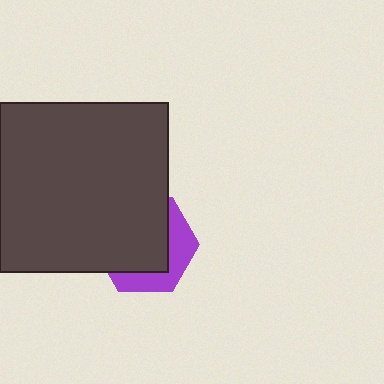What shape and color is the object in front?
The object in front is a dark gray square.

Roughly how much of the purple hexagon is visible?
A small part of it is visible (roughly 34%).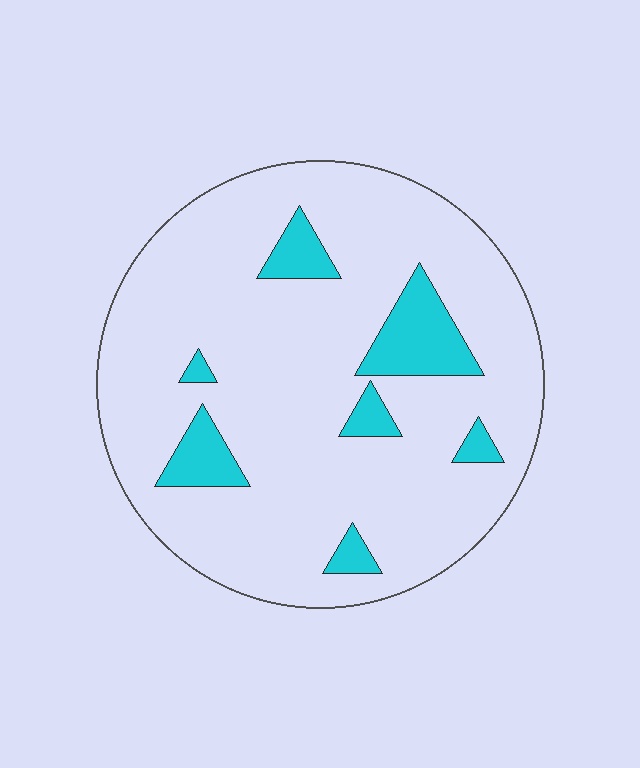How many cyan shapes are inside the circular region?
7.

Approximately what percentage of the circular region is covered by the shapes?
Approximately 15%.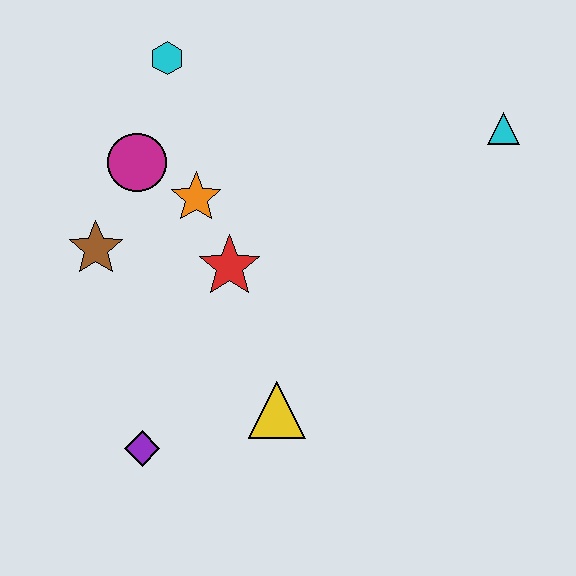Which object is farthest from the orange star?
The cyan triangle is farthest from the orange star.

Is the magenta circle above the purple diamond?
Yes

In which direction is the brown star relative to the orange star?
The brown star is to the left of the orange star.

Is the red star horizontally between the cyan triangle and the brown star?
Yes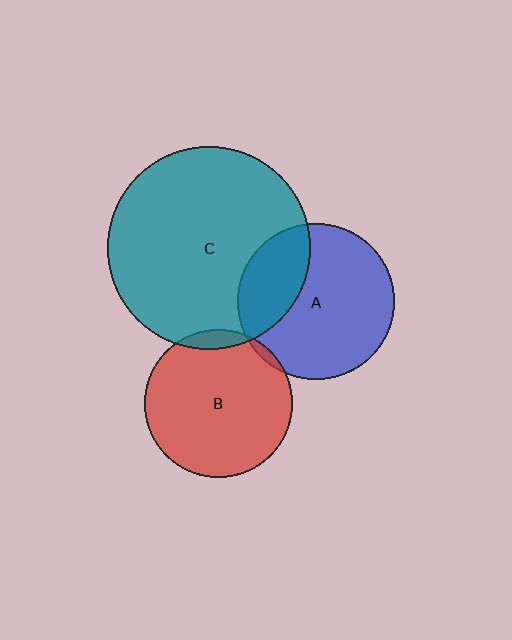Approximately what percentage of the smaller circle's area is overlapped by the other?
Approximately 5%.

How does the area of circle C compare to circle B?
Approximately 1.9 times.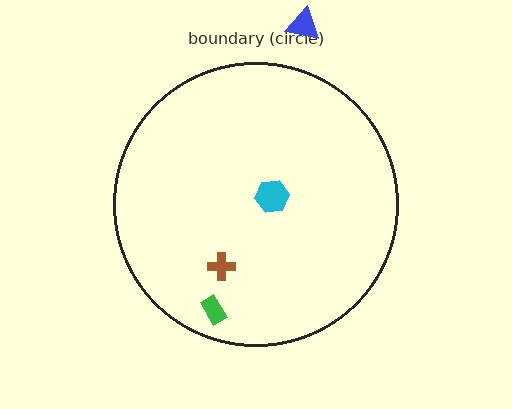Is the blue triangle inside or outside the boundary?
Outside.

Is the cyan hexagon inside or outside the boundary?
Inside.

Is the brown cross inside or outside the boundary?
Inside.